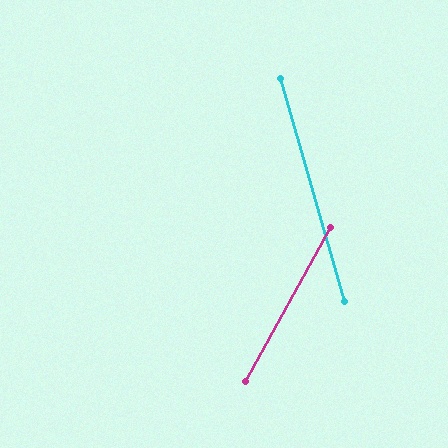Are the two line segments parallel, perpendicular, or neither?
Neither parallel nor perpendicular — they differ by about 45°.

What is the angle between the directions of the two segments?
Approximately 45 degrees.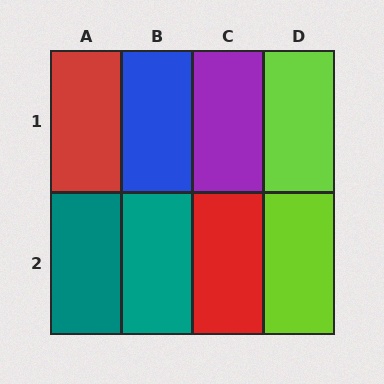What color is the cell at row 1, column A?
Red.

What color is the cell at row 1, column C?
Purple.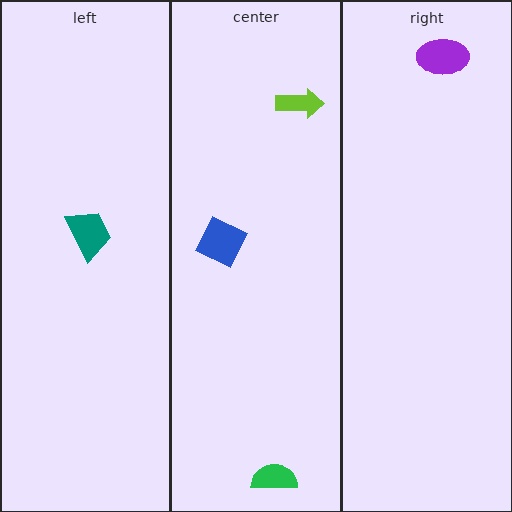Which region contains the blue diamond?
The center region.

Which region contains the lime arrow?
The center region.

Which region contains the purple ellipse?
The right region.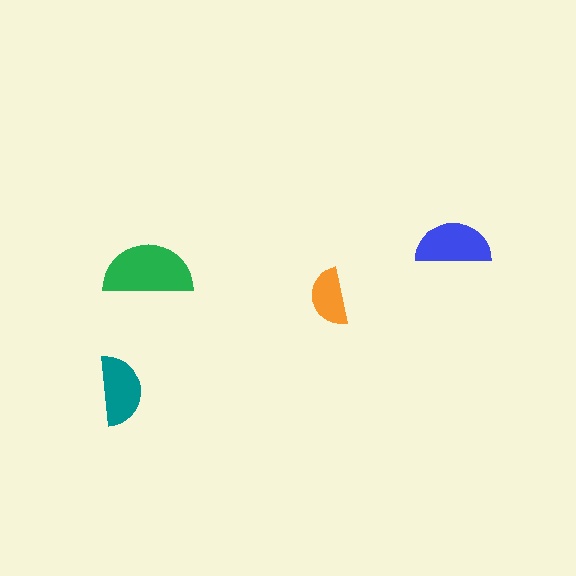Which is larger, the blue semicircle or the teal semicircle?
The blue one.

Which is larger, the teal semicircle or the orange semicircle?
The teal one.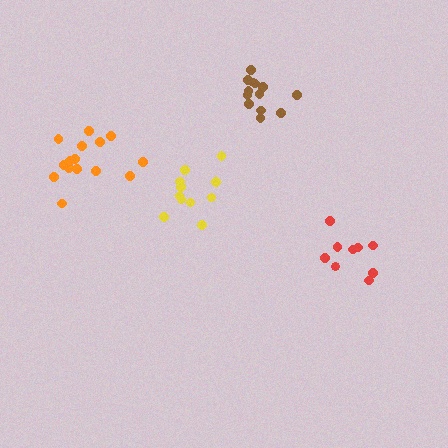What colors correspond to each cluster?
The clusters are colored: yellow, orange, brown, red.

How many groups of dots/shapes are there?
There are 4 groups.